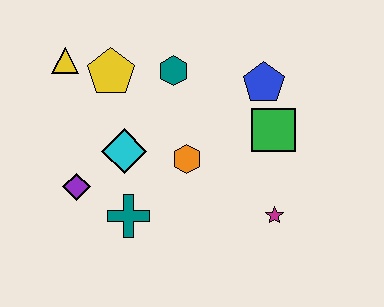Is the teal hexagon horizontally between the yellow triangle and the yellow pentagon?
No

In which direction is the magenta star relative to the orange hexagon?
The magenta star is to the right of the orange hexagon.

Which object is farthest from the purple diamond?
The blue pentagon is farthest from the purple diamond.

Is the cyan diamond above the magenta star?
Yes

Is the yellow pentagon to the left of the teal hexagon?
Yes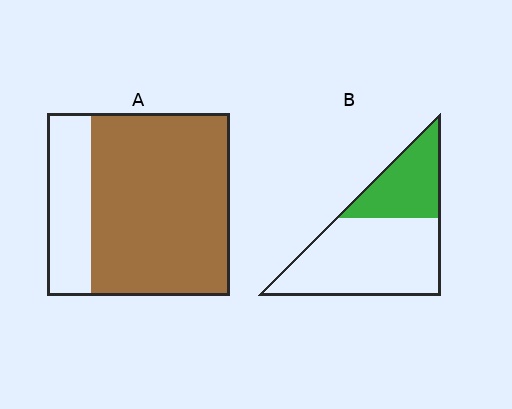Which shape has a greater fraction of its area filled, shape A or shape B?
Shape A.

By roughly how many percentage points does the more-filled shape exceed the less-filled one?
By roughly 45 percentage points (A over B).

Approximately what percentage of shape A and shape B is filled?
A is approximately 75% and B is approximately 35%.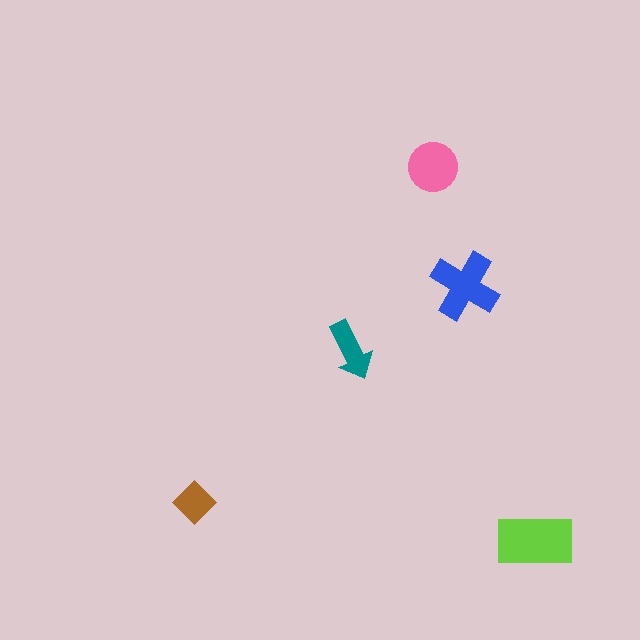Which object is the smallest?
The brown diamond.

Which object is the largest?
The lime rectangle.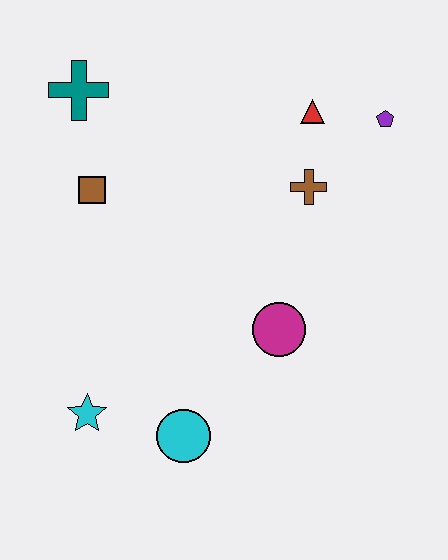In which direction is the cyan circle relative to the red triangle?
The cyan circle is below the red triangle.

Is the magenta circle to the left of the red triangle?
Yes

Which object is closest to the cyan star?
The cyan circle is closest to the cyan star.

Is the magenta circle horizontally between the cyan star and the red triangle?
Yes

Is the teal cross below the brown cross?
No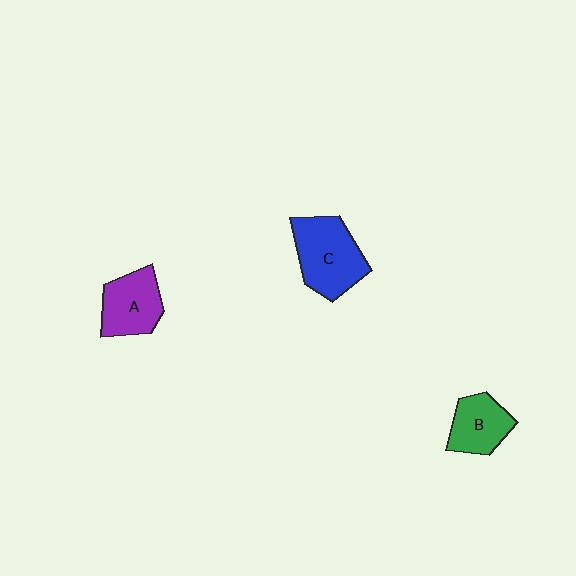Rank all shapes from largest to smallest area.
From largest to smallest: C (blue), A (purple), B (green).